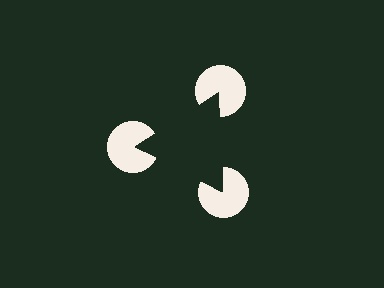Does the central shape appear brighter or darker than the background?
It typically appears slightly darker than the background, even though no actual brightness change is drawn.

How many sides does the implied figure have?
3 sides.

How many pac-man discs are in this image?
There are 3 — one at each vertex of the illusory triangle.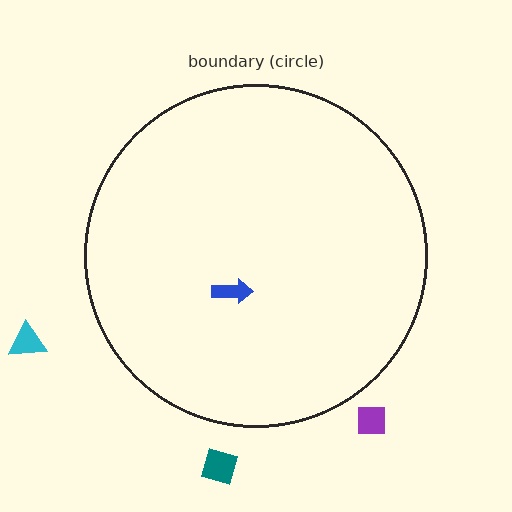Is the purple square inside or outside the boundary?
Outside.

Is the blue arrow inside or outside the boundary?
Inside.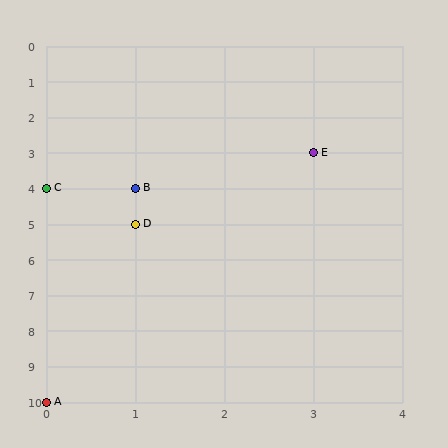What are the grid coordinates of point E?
Point E is at grid coordinates (3, 3).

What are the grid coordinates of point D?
Point D is at grid coordinates (1, 5).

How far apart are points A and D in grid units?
Points A and D are 1 column and 5 rows apart (about 5.1 grid units diagonally).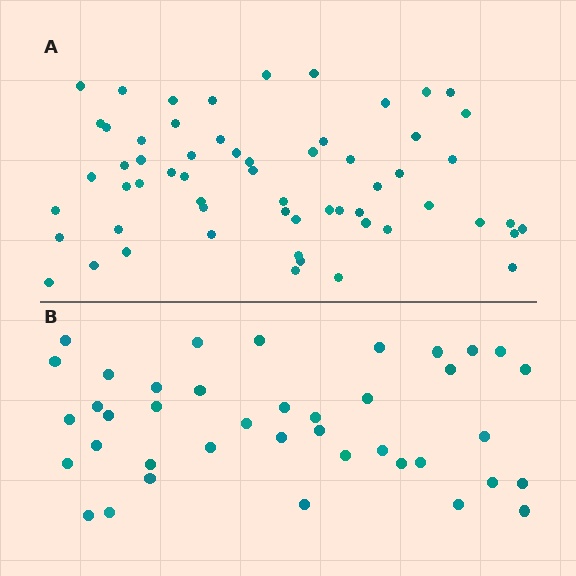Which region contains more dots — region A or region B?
Region A (the top region) has more dots.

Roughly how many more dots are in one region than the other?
Region A has approximately 20 more dots than region B.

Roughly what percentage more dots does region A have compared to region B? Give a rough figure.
About 50% more.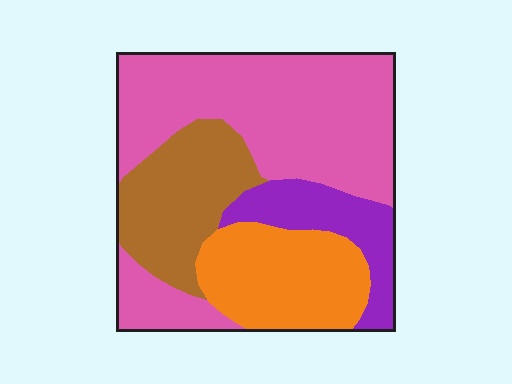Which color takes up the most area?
Pink, at roughly 45%.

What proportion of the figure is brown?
Brown covers around 20% of the figure.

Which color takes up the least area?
Purple, at roughly 15%.